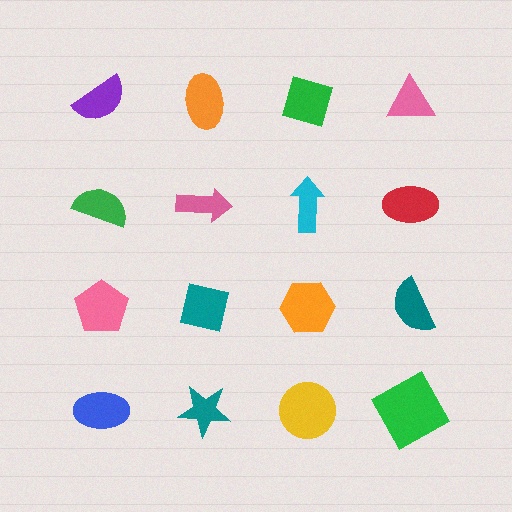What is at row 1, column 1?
A purple semicircle.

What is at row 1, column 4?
A pink triangle.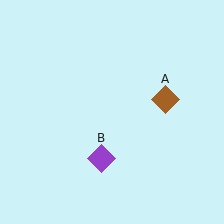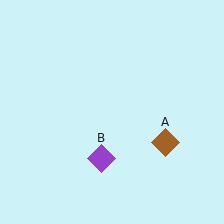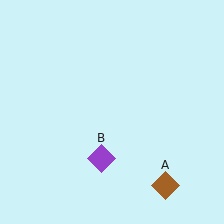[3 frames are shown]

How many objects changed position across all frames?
1 object changed position: brown diamond (object A).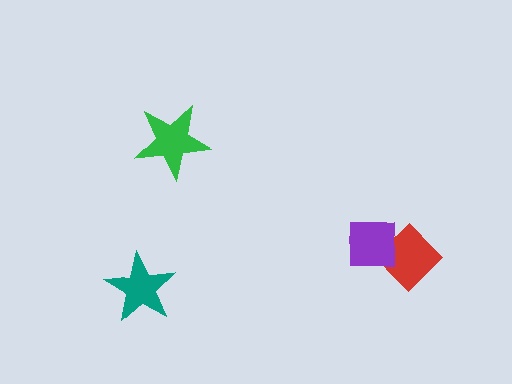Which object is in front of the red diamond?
The purple square is in front of the red diamond.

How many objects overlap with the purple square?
1 object overlaps with the purple square.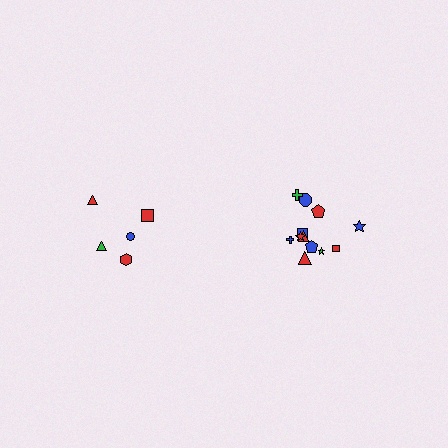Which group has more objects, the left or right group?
The right group.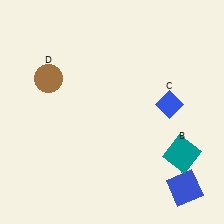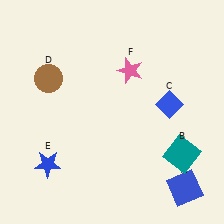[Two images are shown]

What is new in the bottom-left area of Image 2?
A blue star (E) was added in the bottom-left area of Image 2.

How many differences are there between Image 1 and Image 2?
There are 2 differences between the two images.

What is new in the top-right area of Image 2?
A pink star (F) was added in the top-right area of Image 2.